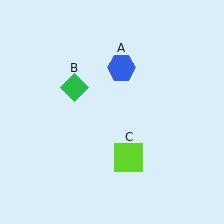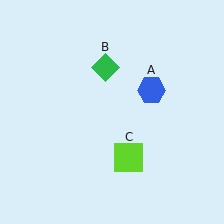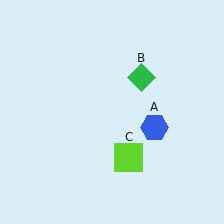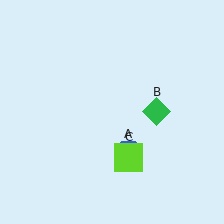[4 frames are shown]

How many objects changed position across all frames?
2 objects changed position: blue hexagon (object A), green diamond (object B).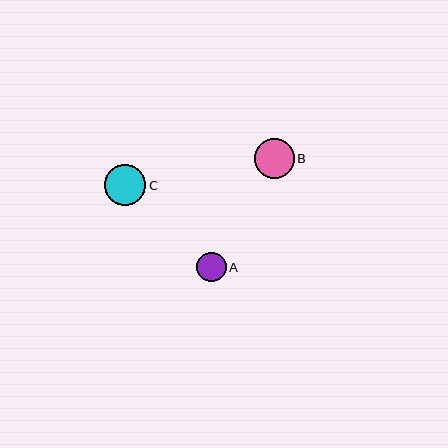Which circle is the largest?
Circle C is the largest with a size of approximately 42 pixels.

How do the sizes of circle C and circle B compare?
Circle C and circle B are approximately the same size.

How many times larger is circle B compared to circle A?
Circle B is approximately 1.3 times the size of circle A.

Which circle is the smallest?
Circle A is the smallest with a size of approximately 30 pixels.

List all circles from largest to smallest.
From largest to smallest: C, B, A.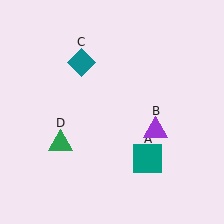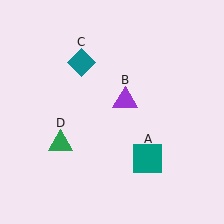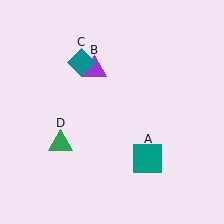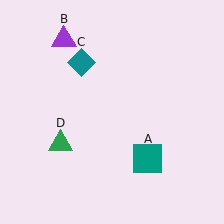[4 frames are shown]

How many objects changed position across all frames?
1 object changed position: purple triangle (object B).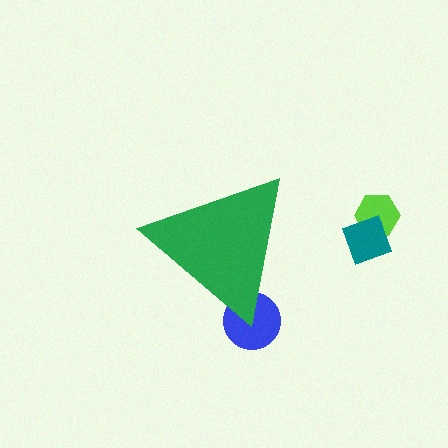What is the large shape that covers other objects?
A green triangle.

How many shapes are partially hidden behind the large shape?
1 shape is partially hidden.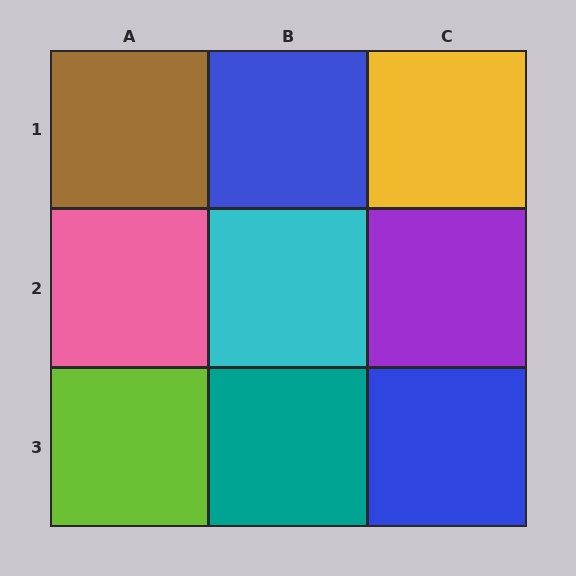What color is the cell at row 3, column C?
Blue.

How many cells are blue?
2 cells are blue.